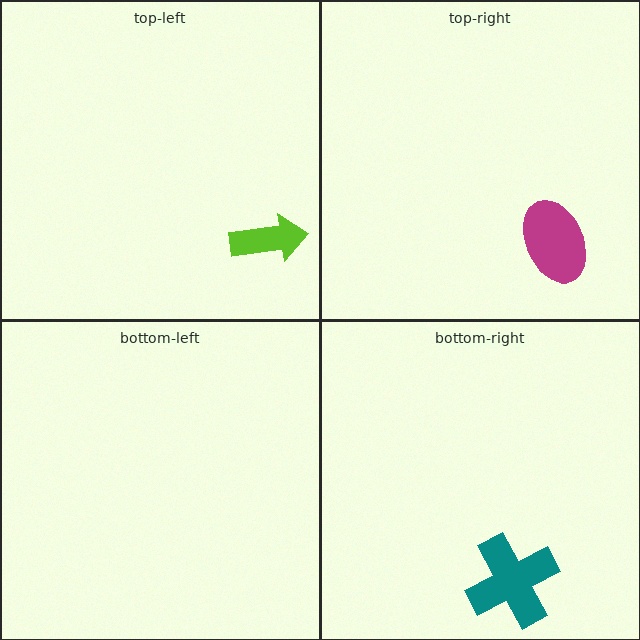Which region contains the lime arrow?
The top-left region.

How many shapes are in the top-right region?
1.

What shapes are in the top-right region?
The magenta ellipse.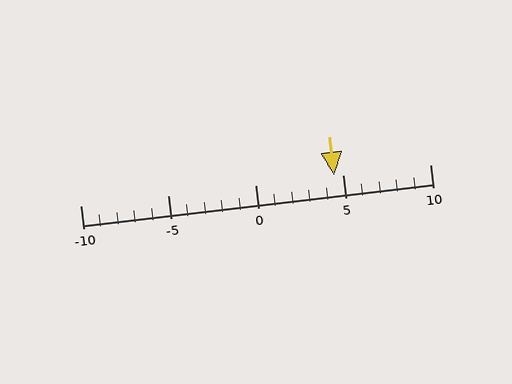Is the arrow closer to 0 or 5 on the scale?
The arrow is closer to 5.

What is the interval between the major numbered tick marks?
The major tick marks are spaced 5 units apart.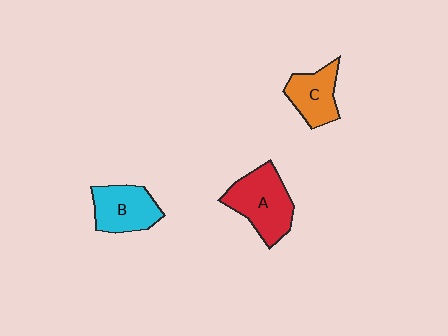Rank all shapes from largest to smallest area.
From largest to smallest: A (red), B (cyan), C (orange).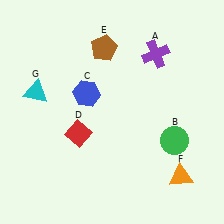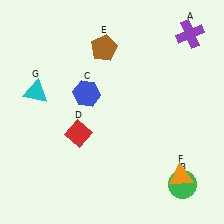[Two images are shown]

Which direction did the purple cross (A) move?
The purple cross (A) moved right.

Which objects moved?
The objects that moved are: the purple cross (A), the green circle (B).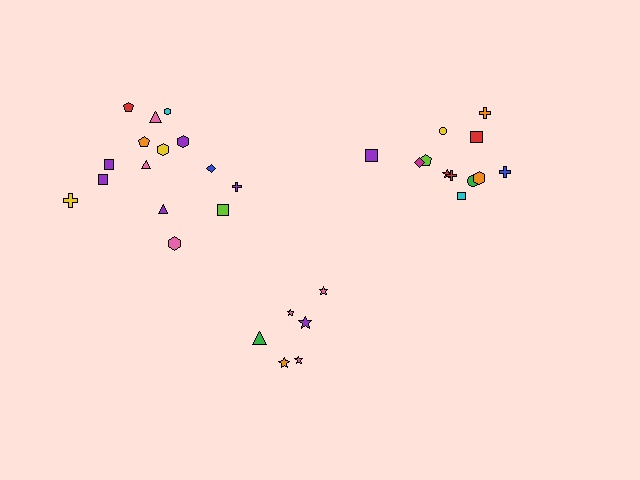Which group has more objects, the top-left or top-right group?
The top-left group.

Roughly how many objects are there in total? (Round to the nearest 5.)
Roughly 35 objects in total.